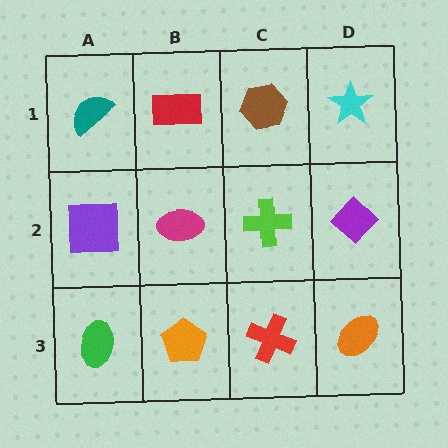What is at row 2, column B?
A magenta ellipse.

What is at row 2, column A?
A purple square.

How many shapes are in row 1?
4 shapes.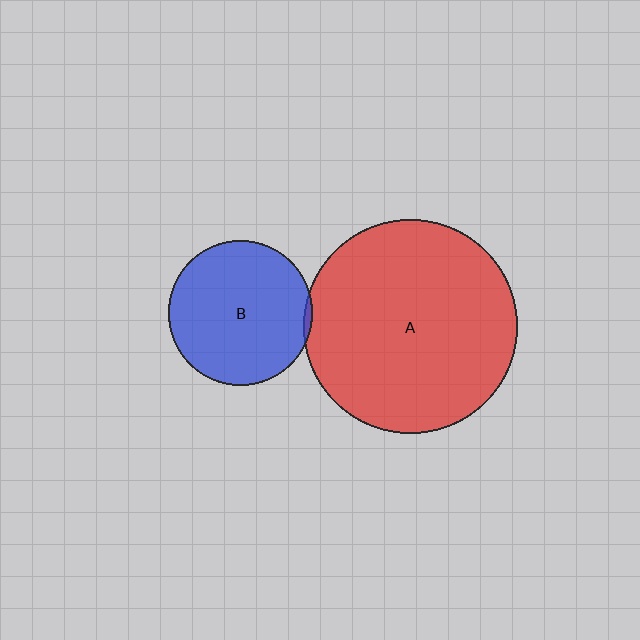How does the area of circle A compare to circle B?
Approximately 2.2 times.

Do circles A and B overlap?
Yes.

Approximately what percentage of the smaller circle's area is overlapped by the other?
Approximately 5%.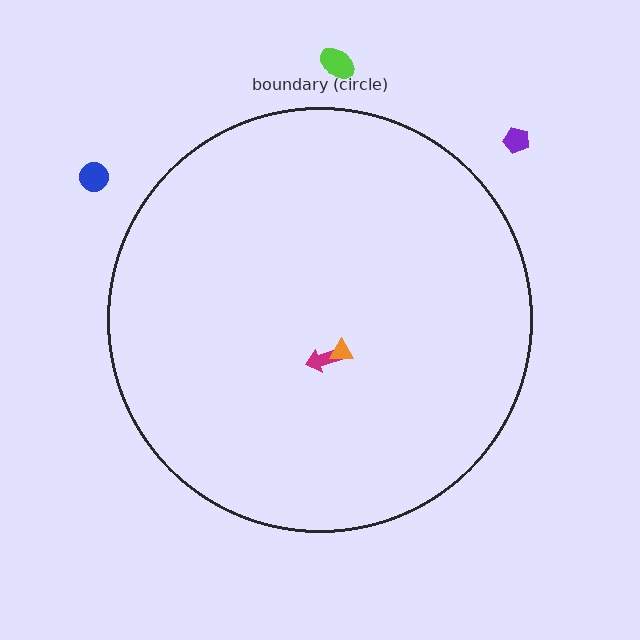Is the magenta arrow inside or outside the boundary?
Inside.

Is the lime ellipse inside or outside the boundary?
Outside.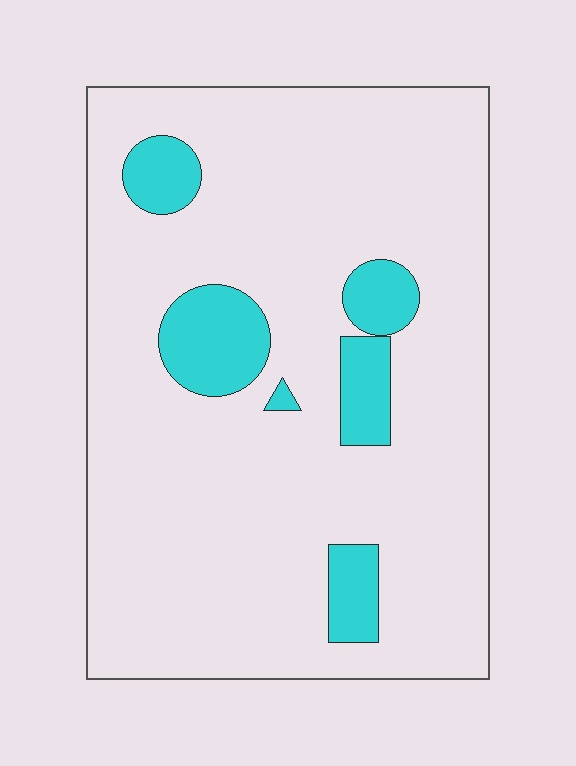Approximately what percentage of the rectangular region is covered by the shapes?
Approximately 15%.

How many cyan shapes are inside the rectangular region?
6.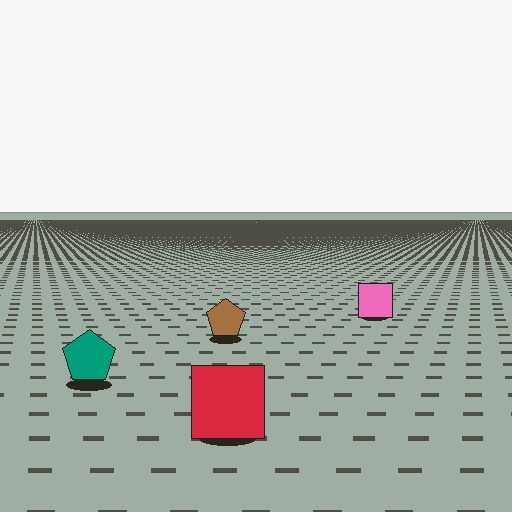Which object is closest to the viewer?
The red square is closest. The texture marks near it are larger and more spread out.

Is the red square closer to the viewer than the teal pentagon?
Yes. The red square is closer — you can tell from the texture gradient: the ground texture is coarser near it.